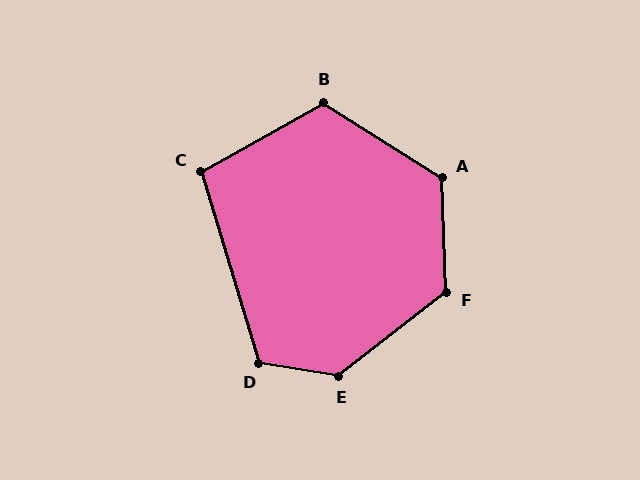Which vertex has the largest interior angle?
E, at approximately 133 degrees.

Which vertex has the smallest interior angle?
C, at approximately 103 degrees.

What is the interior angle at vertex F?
Approximately 125 degrees (obtuse).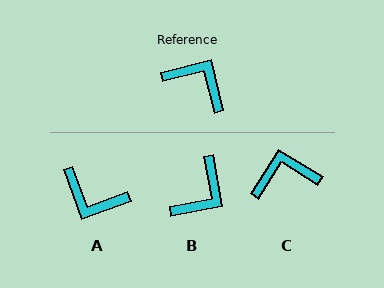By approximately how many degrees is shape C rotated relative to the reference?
Approximately 44 degrees counter-clockwise.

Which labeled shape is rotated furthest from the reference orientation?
A, about 174 degrees away.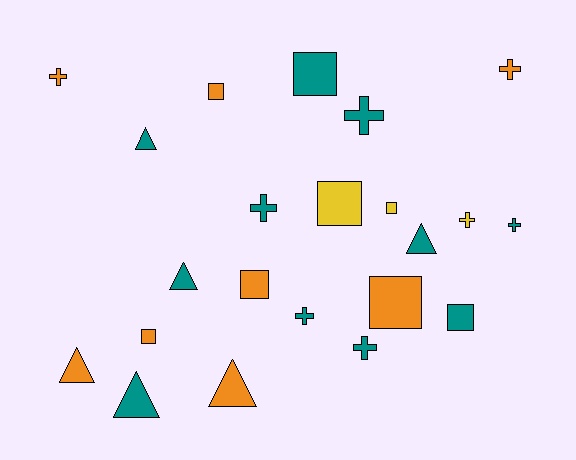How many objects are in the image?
There are 22 objects.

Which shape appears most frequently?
Cross, with 8 objects.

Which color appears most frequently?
Teal, with 11 objects.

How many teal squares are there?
There are 2 teal squares.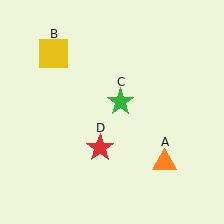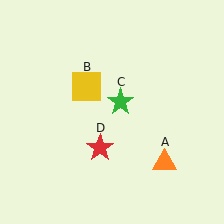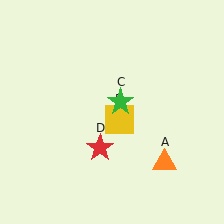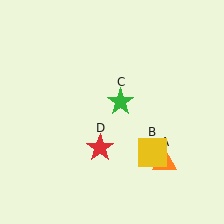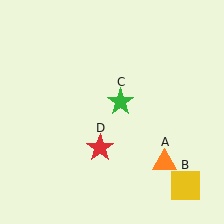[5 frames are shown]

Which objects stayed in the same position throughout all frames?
Orange triangle (object A) and green star (object C) and red star (object D) remained stationary.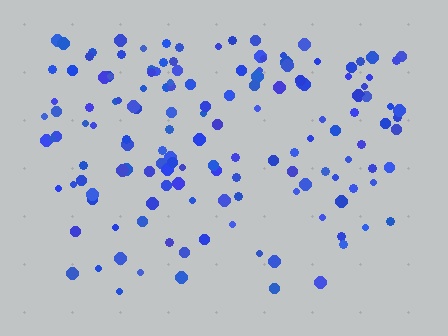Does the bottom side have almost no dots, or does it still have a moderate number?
Still a moderate number, just noticeably fewer than the top.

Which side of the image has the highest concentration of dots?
The top.